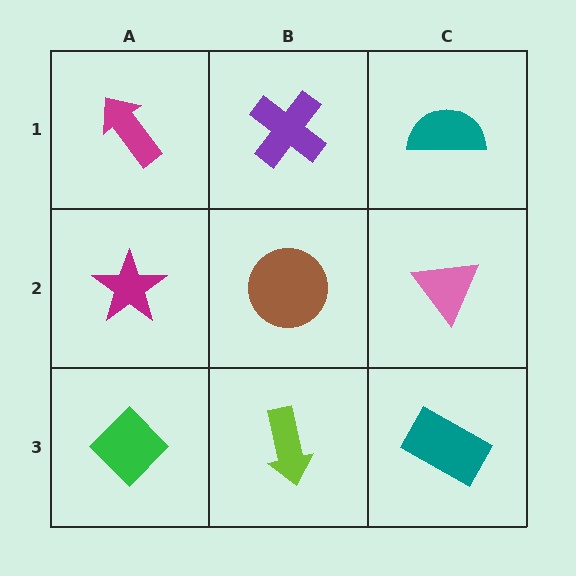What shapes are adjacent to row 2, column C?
A teal semicircle (row 1, column C), a teal rectangle (row 3, column C), a brown circle (row 2, column B).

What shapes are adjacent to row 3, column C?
A pink triangle (row 2, column C), a lime arrow (row 3, column B).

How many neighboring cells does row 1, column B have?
3.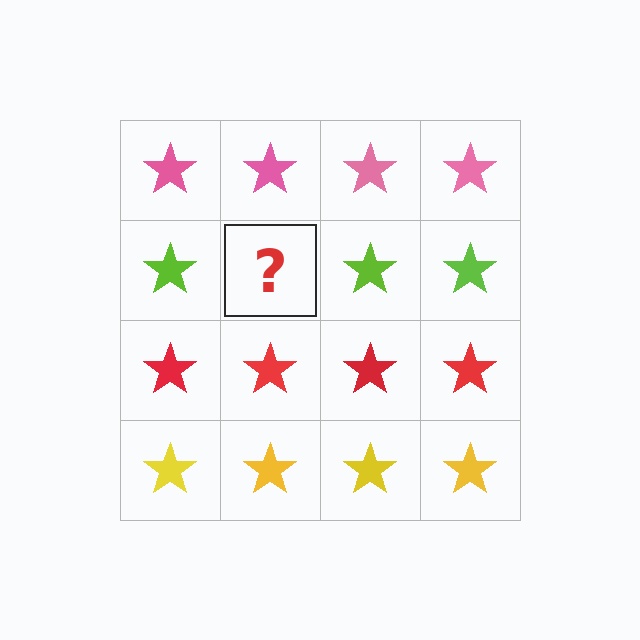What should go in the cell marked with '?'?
The missing cell should contain a lime star.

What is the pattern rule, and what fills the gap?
The rule is that each row has a consistent color. The gap should be filled with a lime star.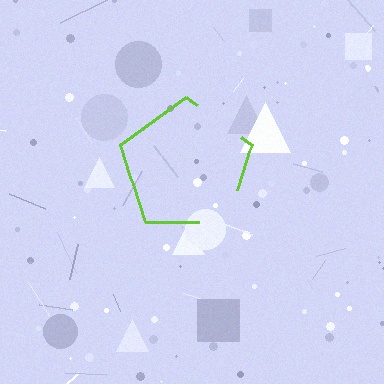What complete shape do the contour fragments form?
The contour fragments form a pentagon.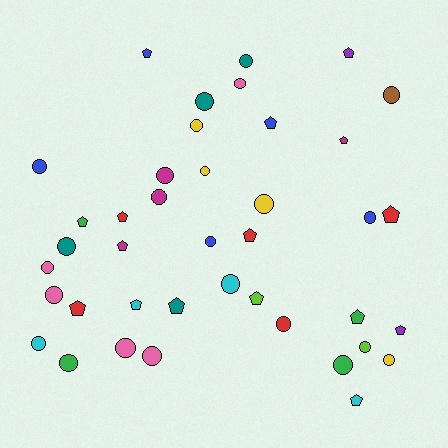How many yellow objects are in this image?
There are 4 yellow objects.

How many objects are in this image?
There are 40 objects.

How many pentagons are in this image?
There are 16 pentagons.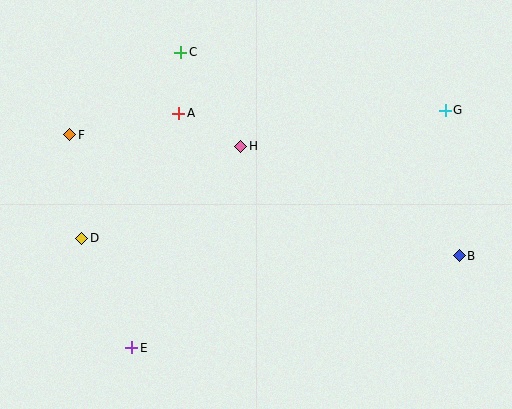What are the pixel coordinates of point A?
Point A is at (179, 113).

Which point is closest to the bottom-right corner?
Point B is closest to the bottom-right corner.